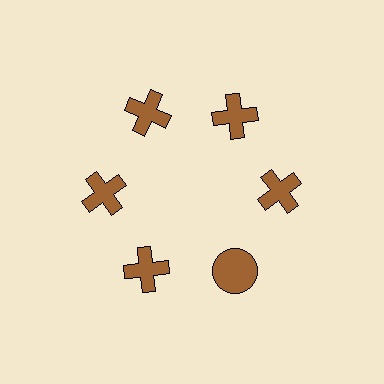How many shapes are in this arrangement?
There are 6 shapes arranged in a ring pattern.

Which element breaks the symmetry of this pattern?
The brown circle at roughly the 5 o'clock position breaks the symmetry. All other shapes are brown crosses.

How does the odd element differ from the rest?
It has a different shape: circle instead of cross.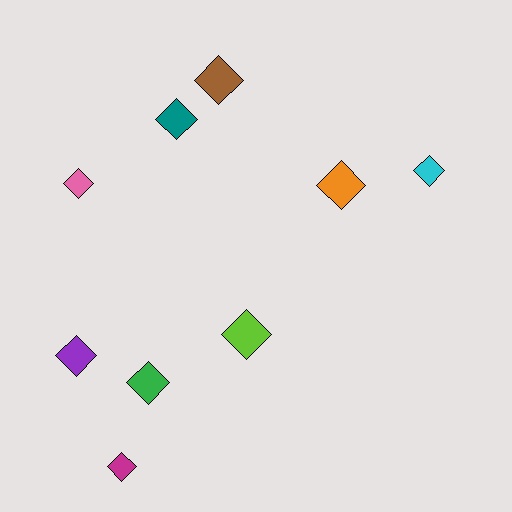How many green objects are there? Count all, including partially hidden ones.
There is 1 green object.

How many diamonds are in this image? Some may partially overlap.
There are 9 diamonds.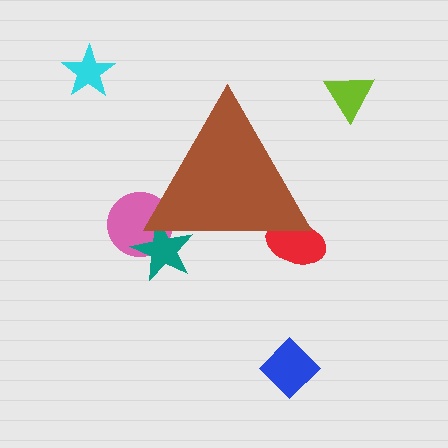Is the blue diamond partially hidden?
No, the blue diamond is fully visible.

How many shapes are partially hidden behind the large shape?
3 shapes are partially hidden.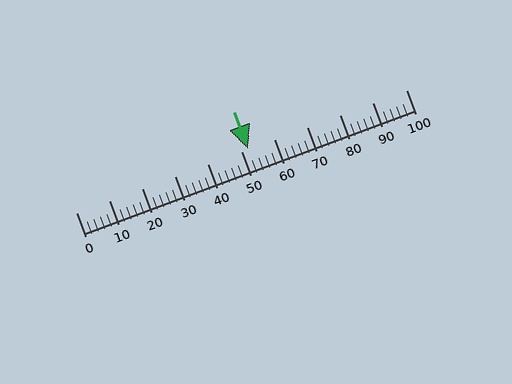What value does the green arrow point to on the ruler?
The green arrow points to approximately 52.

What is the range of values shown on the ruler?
The ruler shows values from 0 to 100.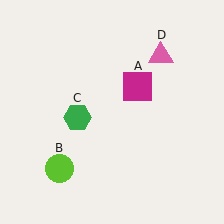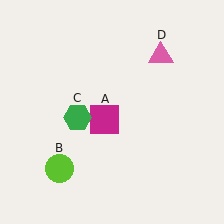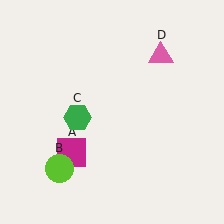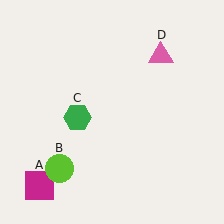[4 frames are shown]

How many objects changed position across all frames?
1 object changed position: magenta square (object A).